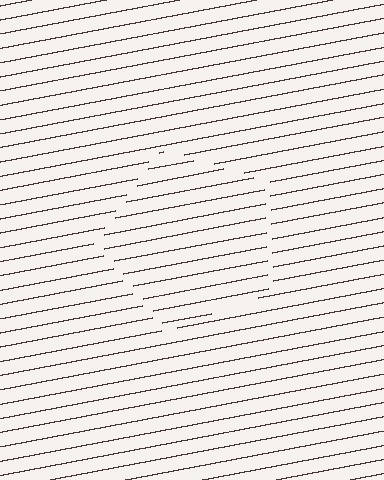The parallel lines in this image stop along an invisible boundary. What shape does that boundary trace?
An illusory pentagon. The interior of the shape contains the same grating, shifted by half a period — the contour is defined by the phase discontinuity where line-ends from the inner and outer gratings abut.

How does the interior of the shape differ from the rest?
The interior of the shape contains the same grating, shifted by half a period — the contour is defined by the phase discontinuity where line-ends from the inner and outer gratings abut.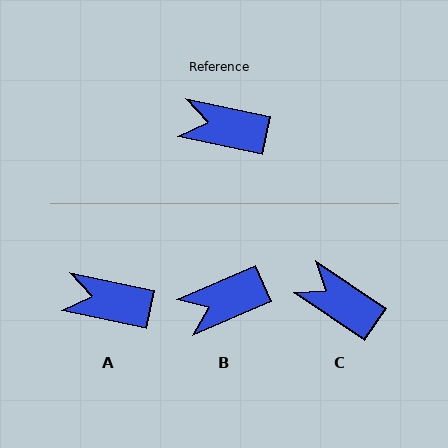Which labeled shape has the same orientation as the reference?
A.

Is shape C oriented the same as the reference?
No, it is off by about 22 degrees.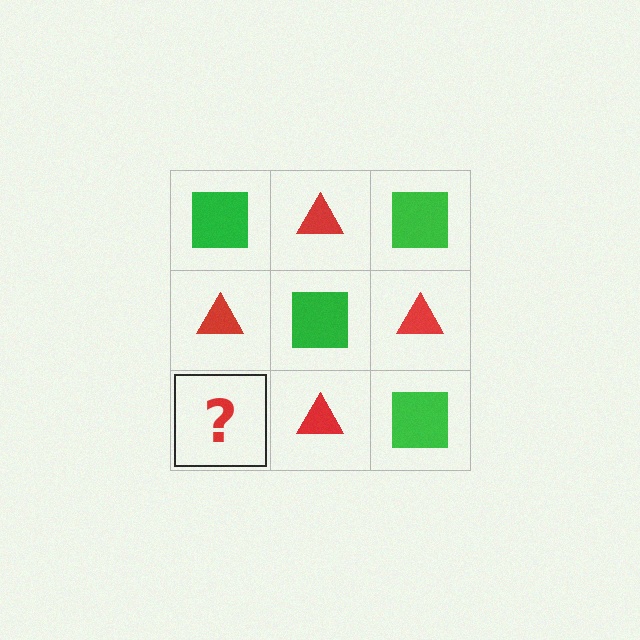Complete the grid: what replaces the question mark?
The question mark should be replaced with a green square.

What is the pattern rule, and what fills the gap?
The rule is that it alternates green square and red triangle in a checkerboard pattern. The gap should be filled with a green square.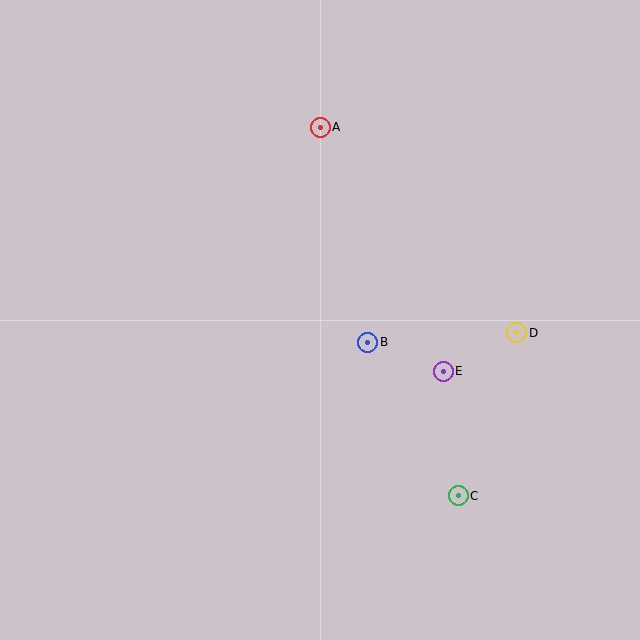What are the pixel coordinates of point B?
Point B is at (368, 342).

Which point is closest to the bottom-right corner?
Point C is closest to the bottom-right corner.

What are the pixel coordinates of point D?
Point D is at (517, 333).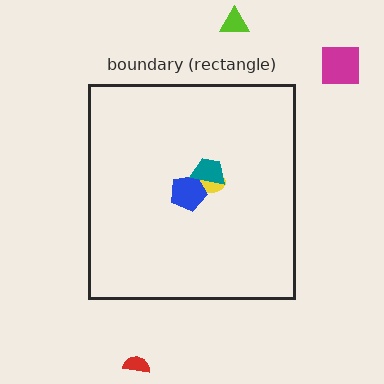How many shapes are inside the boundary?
3 inside, 3 outside.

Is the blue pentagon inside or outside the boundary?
Inside.